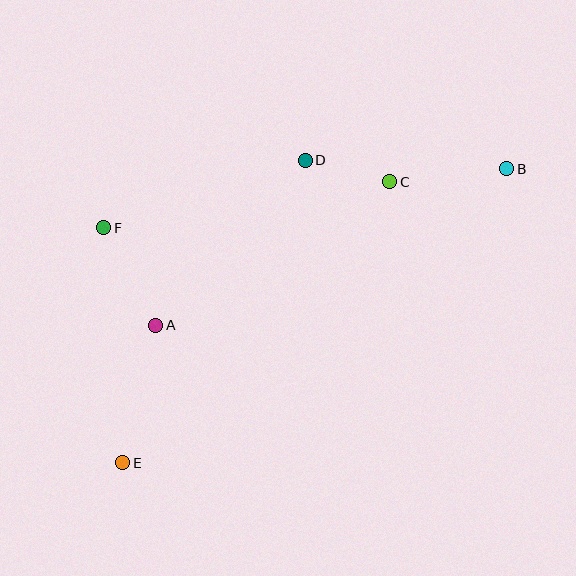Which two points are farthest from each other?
Points B and E are farthest from each other.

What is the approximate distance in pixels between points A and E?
The distance between A and E is approximately 141 pixels.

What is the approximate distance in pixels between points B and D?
The distance between B and D is approximately 202 pixels.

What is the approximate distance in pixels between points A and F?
The distance between A and F is approximately 111 pixels.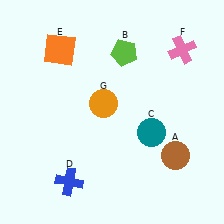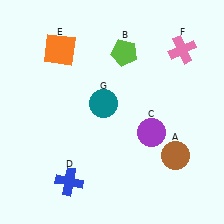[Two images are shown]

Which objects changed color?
C changed from teal to purple. G changed from orange to teal.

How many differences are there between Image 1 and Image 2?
There are 2 differences between the two images.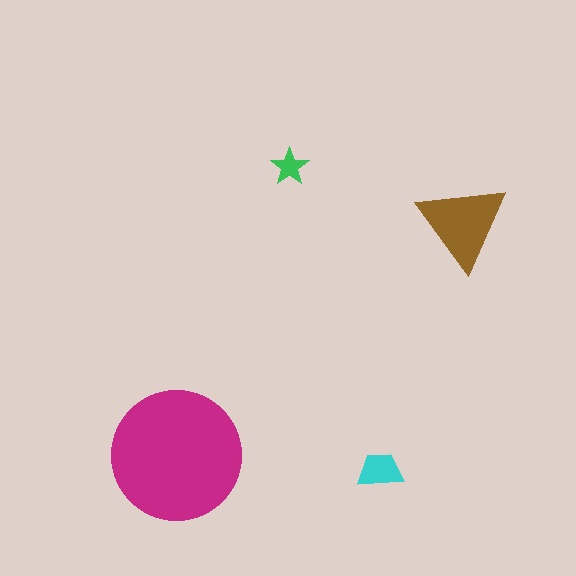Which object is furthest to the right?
The brown triangle is rightmost.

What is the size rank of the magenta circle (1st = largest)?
1st.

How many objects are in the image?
There are 4 objects in the image.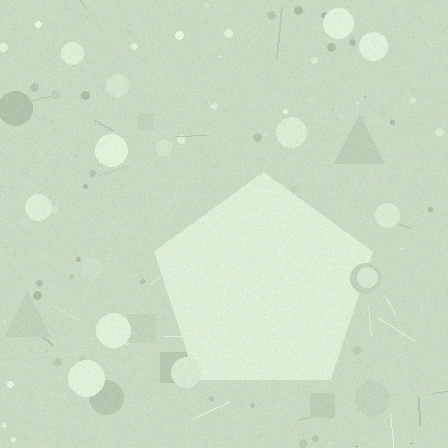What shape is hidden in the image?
A pentagon is hidden in the image.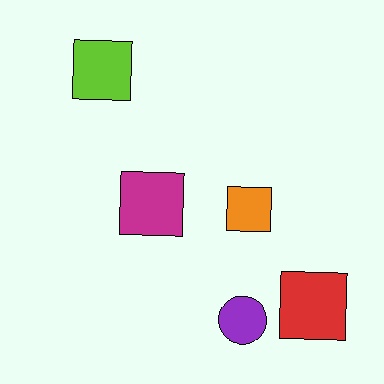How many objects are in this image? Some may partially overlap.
There are 5 objects.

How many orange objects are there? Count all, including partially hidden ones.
There is 1 orange object.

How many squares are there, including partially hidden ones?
There are 4 squares.